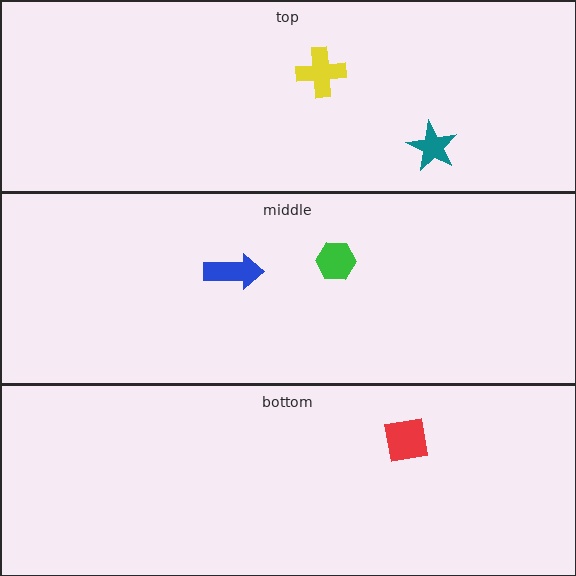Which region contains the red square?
The bottom region.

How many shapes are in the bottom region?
1.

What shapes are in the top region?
The yellow cross, the teal star.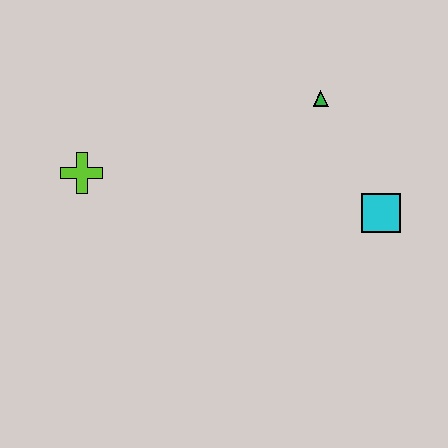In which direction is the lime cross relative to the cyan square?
The lime cross is to the left of the cyan square.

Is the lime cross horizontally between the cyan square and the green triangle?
No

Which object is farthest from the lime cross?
The cyan square is farthest from the lime cross.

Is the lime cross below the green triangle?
Yes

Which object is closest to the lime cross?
The green triangle is closest to the lime cross.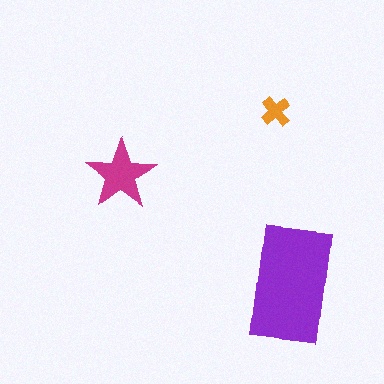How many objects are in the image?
There are 3 objects in the image.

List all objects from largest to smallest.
The purple rectangle, the magenta star, the orange cross.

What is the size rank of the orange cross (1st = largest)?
3rd.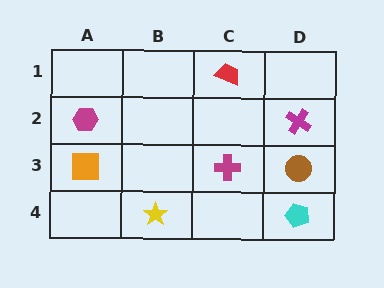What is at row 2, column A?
A magenta hexagon.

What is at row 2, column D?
A magenta cross.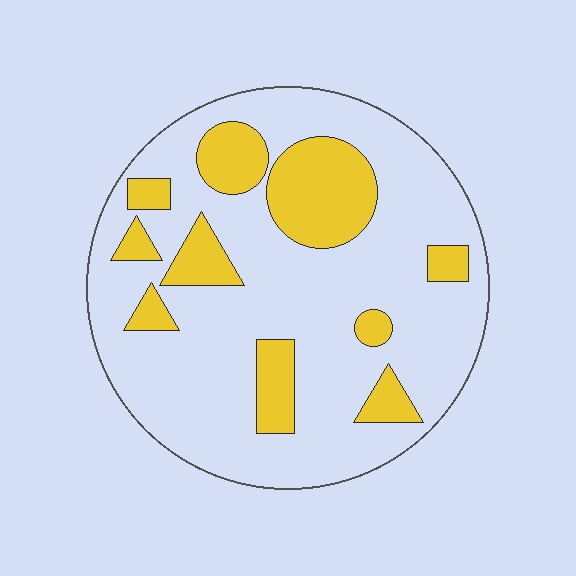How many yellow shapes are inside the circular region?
10.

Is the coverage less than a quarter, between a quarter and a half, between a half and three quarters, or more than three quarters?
Less than a quarter.